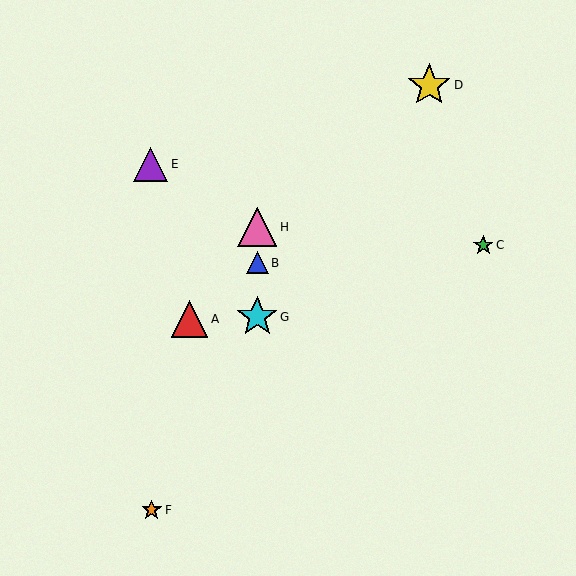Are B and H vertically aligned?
Yes, both are at x≈257.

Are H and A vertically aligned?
No, H is at x≈257 and A is at x≈189.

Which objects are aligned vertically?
Objects B, G, H are aligned vertically.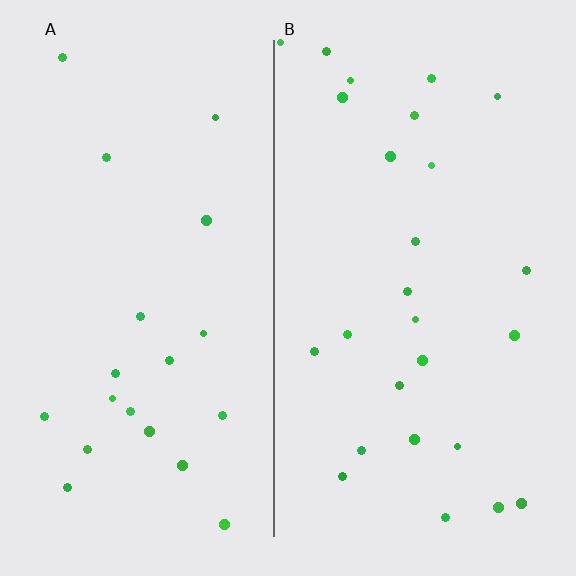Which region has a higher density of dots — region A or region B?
B (the right).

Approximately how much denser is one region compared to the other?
Approximately 1.3× — region B over region A.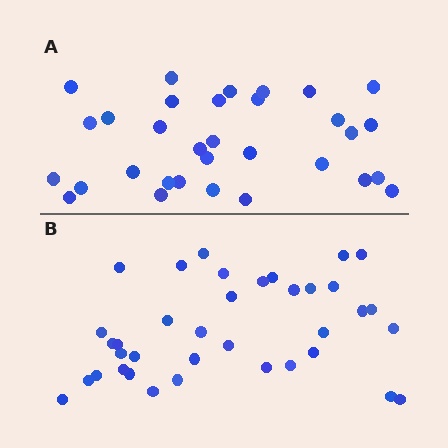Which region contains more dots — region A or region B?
Region B (the bottom region) has more dots.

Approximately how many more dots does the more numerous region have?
Region B has about 5 more dots than region A.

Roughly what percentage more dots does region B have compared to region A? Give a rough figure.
About 15% more.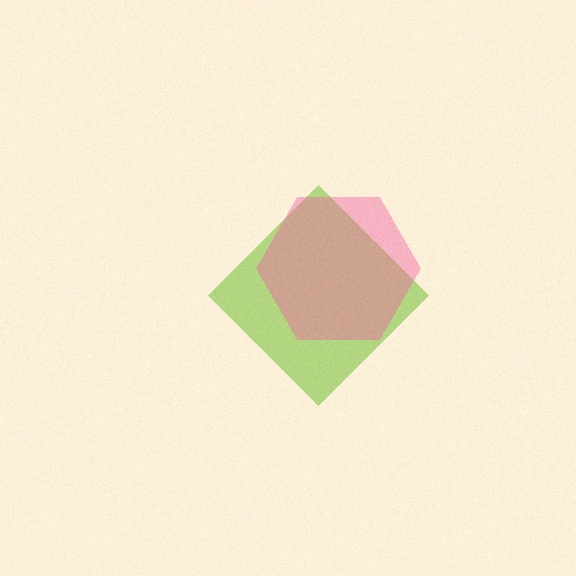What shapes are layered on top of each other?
The layered shapes are: a lime diamond, a pink hexagon.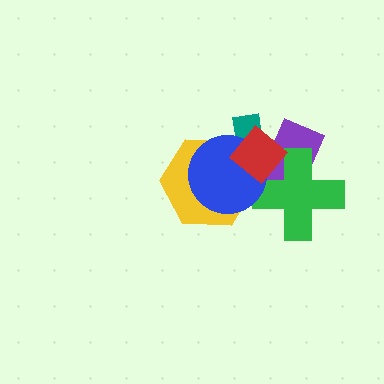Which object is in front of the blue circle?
The red diamond is in front of the blue circle.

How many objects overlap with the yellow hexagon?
3 objects overlap with the yellow hexagon.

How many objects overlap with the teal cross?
5 objects overlap with the teal cross.